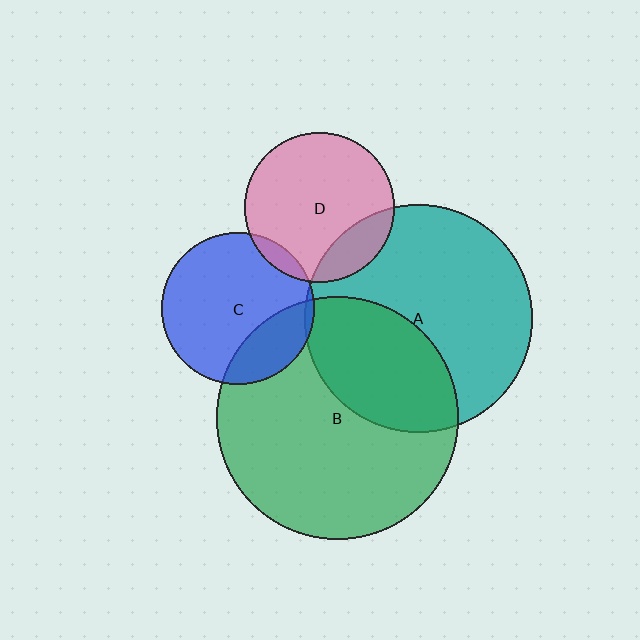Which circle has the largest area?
Circle B (green).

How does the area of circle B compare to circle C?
Approximately 2.5 times.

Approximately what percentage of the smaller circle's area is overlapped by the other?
Approximately 25%.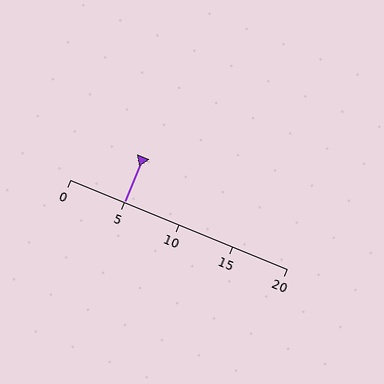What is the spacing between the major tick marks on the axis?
The major ticks are spaced 5 apart.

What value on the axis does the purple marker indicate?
The marker indicates approximately 5.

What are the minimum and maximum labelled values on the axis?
The axis runs from 0 to 20.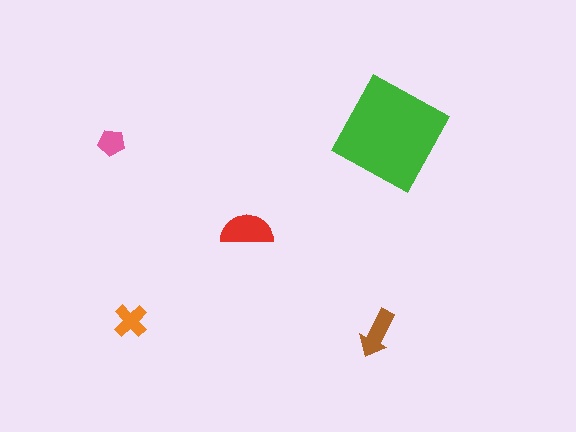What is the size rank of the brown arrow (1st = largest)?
3rd.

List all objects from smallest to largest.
The pink pentagon, the orange cross, the brown arrow, the red semicircle, the green square.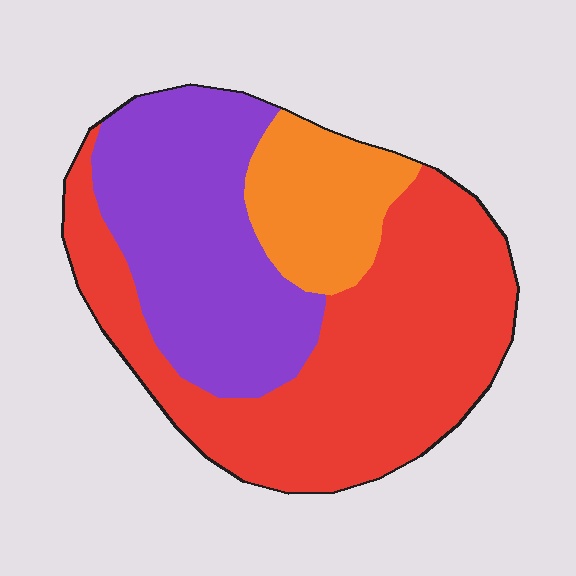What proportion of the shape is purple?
Purple covers 34% of the shape.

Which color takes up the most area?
Red, at roughly 50%.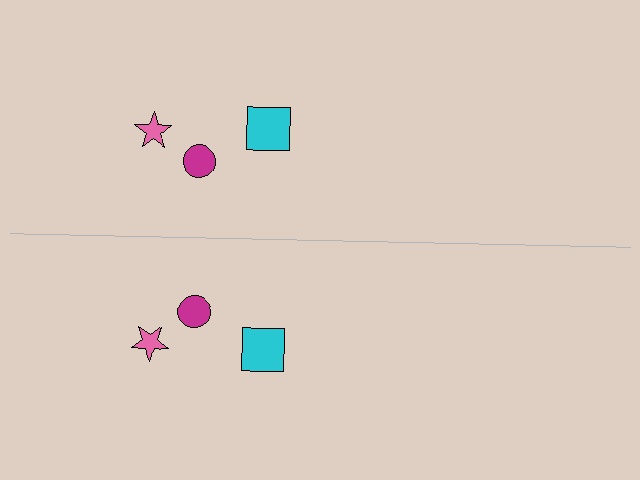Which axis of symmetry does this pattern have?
The pattern has a horizontal axis of symmetry running through the center of the image.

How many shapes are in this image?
There are 6 shapes in this image.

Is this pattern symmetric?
Yes, this pattern has bilateral (reflection) symmetry.